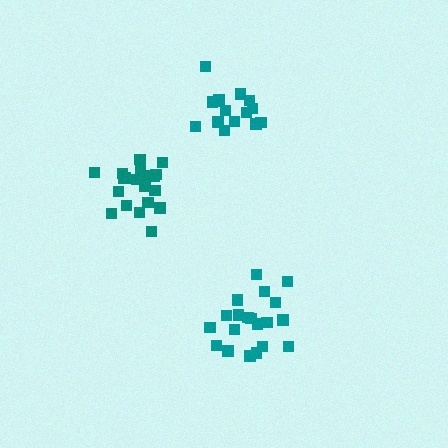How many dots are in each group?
Group 1: 20 dots, Group 2: 15 dots, Group 3: 20 dots (55 total).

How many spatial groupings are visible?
There are 3 spatial groupings.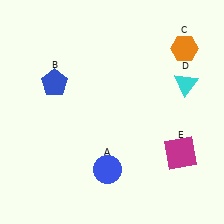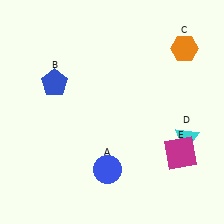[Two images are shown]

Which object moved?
The cyan triangle (D) moved down.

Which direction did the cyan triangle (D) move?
The cyan triangle (D) moved down.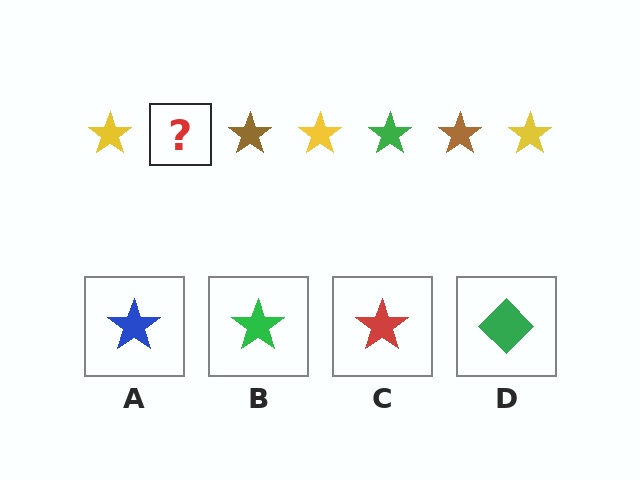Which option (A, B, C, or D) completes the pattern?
B.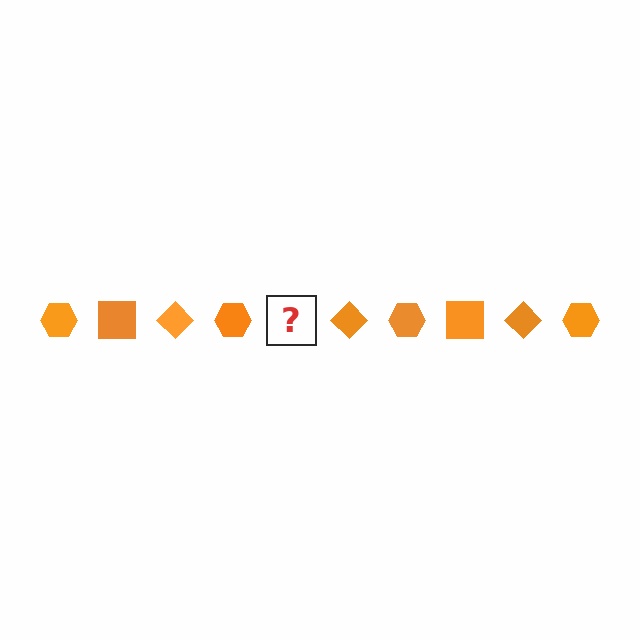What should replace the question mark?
The question mark should be replaced with an orange square.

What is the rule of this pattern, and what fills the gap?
The rule is that the pattern cycles through hexagon, square, diamond shapes in orange. The gap should be filled with an orange square.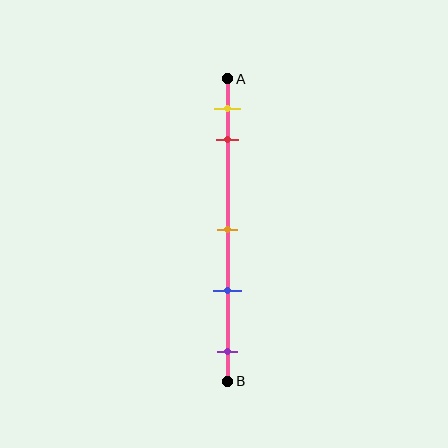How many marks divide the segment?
There are 5 marks dividing the segment.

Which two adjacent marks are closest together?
The yellow and red marks are the closest adjacent pair.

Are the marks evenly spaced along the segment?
No, the marks are not evenly spaced.